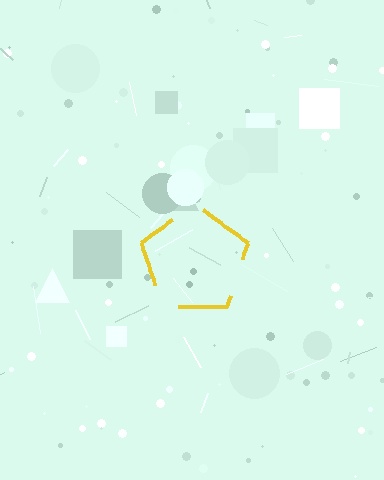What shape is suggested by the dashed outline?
The dashed outline suggests a pentagon.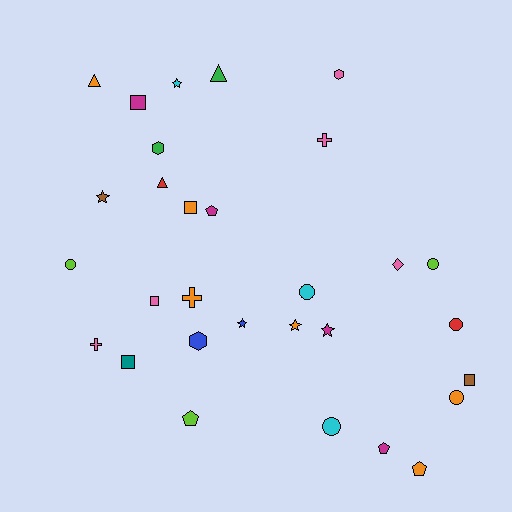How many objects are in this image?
There are 30 objects.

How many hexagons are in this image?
There are 3 hexagons.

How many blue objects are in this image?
There are 2 blue objects.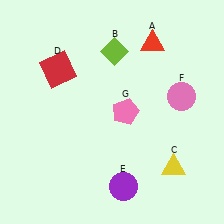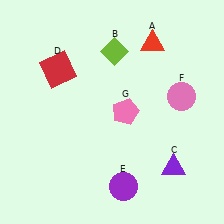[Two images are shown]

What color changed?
The triangle (C) changed from yellow in Image 1 to purple in Image 2.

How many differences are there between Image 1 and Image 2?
There is 1 difference between the two images.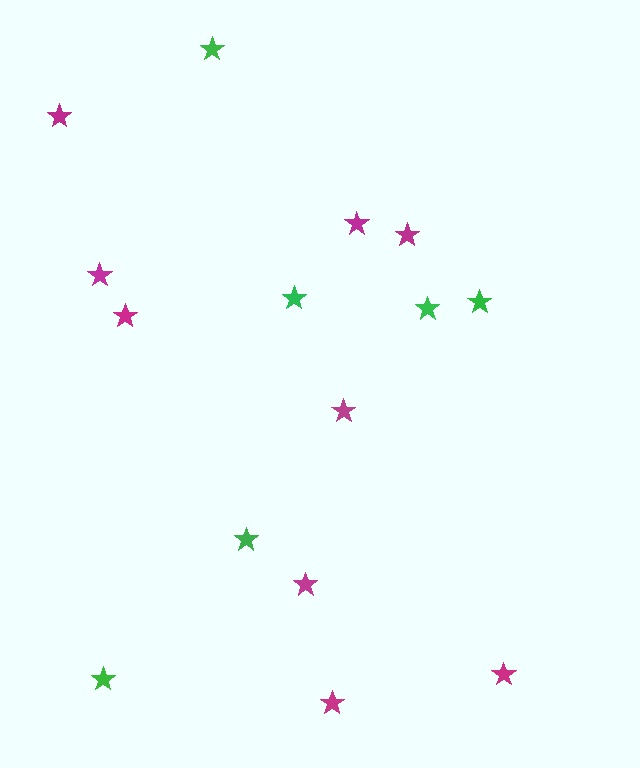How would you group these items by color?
There are 2 groups: one group of magenta stars (9) and one group of green stars (6).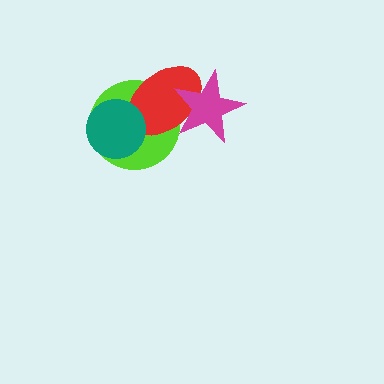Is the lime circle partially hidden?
Yes, it is partially covered by another shape.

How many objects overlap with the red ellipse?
3 objects overlap with the red ellipse.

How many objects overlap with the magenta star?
1 object overlaps with the magenta star.